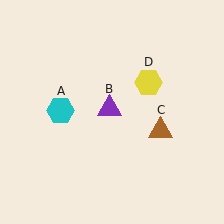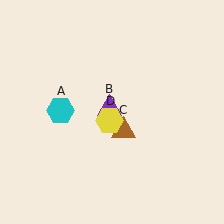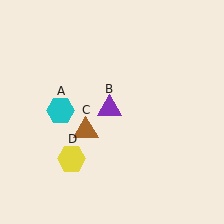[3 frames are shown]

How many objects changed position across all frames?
2 objects changed position: brown triangle (object C), yellow hexagon (object D).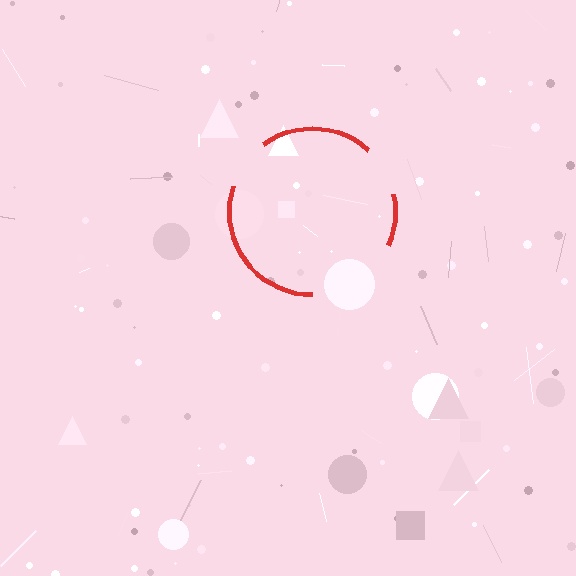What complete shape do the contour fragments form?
The contour fragments form a circle.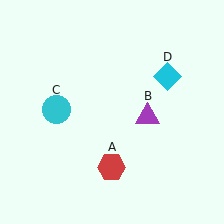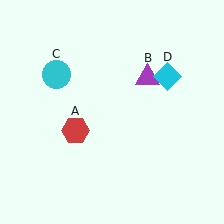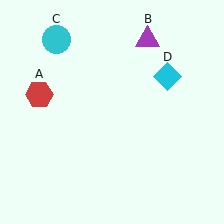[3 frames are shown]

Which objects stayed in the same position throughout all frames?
Cyan diamond (object D) remained stationary.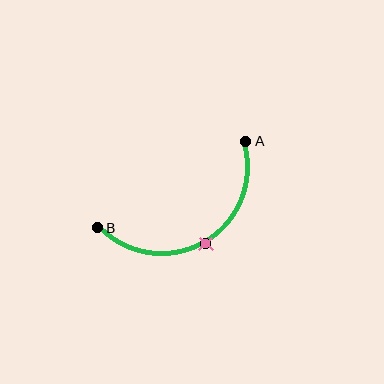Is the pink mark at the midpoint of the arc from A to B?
Yes. The pink mark lies on the arc at equal arc-length from both A and B — it is the arc midpoint.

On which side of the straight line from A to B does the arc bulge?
The arc bulges below the straight line connecting A and B.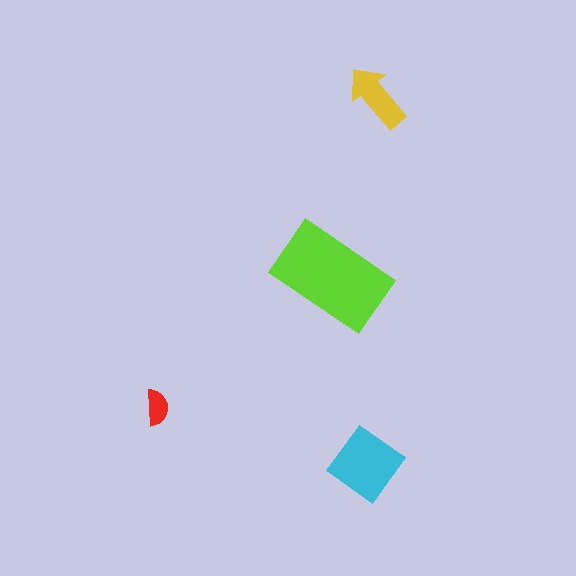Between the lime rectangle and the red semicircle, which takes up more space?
The lime rectangle.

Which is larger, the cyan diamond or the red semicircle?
The cyan diamond.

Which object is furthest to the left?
The red semicircle is leftmost.